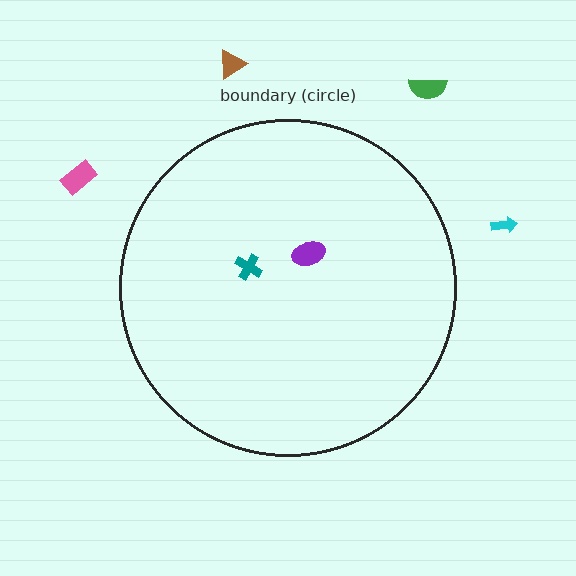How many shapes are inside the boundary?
2 inside, 4 outside.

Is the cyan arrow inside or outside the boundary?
Outside.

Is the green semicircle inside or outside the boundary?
Outside.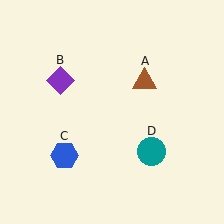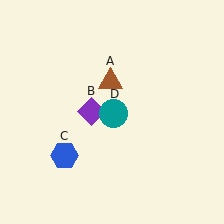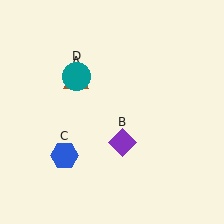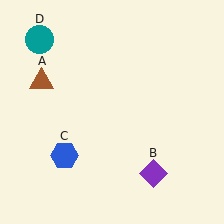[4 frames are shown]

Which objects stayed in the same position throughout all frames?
Blue hexagon (object C) remained stationary.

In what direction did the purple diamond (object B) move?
The purple diamond (object B) moved down and to the right.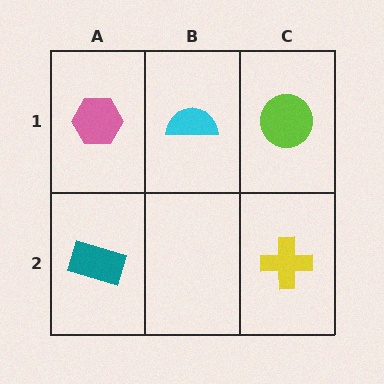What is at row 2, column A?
A teal rectangle.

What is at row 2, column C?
A yellow cross.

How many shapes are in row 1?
3 shapes.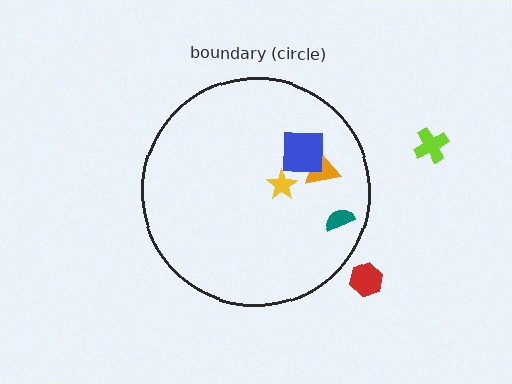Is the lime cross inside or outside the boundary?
Outside.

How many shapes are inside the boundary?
4 inside, 2 outside.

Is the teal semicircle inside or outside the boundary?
Inside.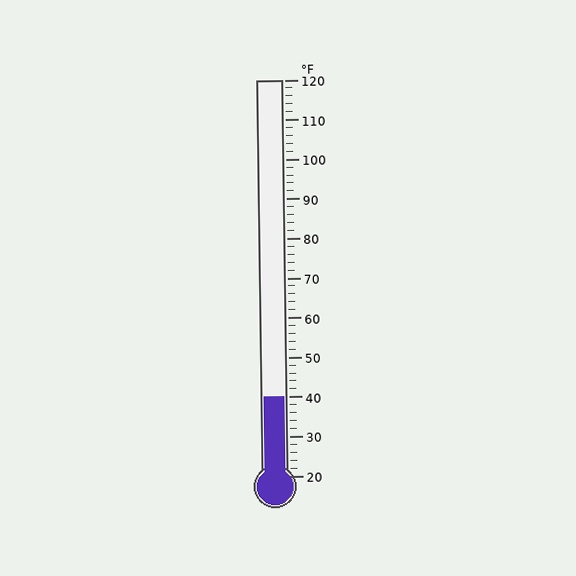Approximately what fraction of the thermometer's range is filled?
The thermometer is filled to approximately 20% of its range.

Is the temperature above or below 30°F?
The temperature is above 30°F.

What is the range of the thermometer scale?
The thermometer scale ranges from 20°F to 120°F.